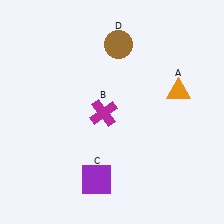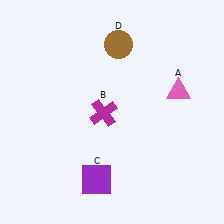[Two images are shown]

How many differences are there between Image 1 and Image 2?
There is 1 difference between the two images.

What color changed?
The triangle (A) changed from orange in Image 1 to pink in Image 2.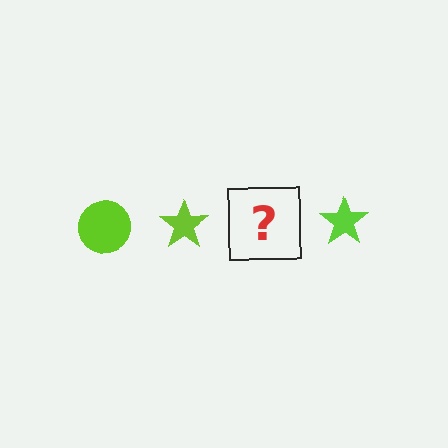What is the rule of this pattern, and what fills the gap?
The rule is that the pattern cycles through circle, star shapes in lime. The gap should be filled with a lime circle.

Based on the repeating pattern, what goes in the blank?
The blank should be a lime circle.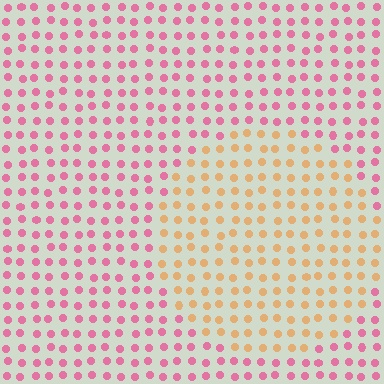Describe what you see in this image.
The image is filled with small pink elements in a uniform arrangement. A circle-shaped region is visible where the elements are tinted to a slightly different hue, forming a subtle color boundary.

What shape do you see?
I see a circle.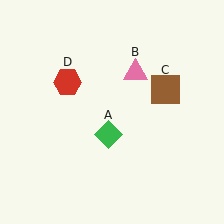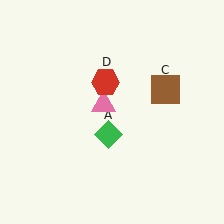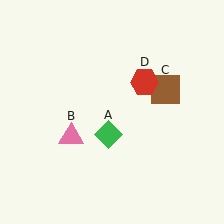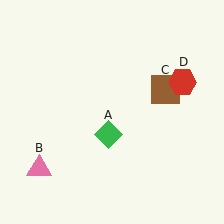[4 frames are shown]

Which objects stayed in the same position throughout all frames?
Green diamond (object A) and brown square (object C) remained stationary.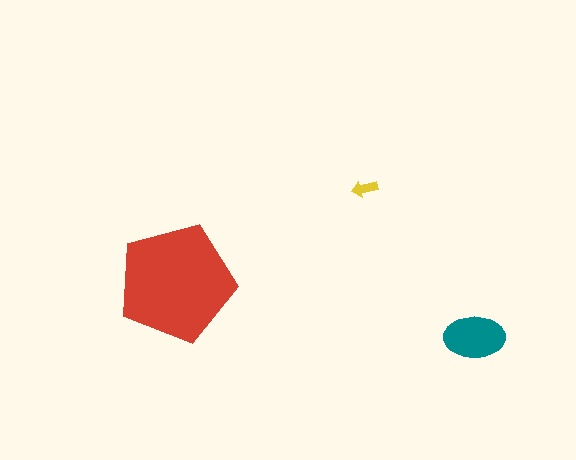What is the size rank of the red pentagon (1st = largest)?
1st.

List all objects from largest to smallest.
The red pentagon, the teal ellipse, the yellow arrow.